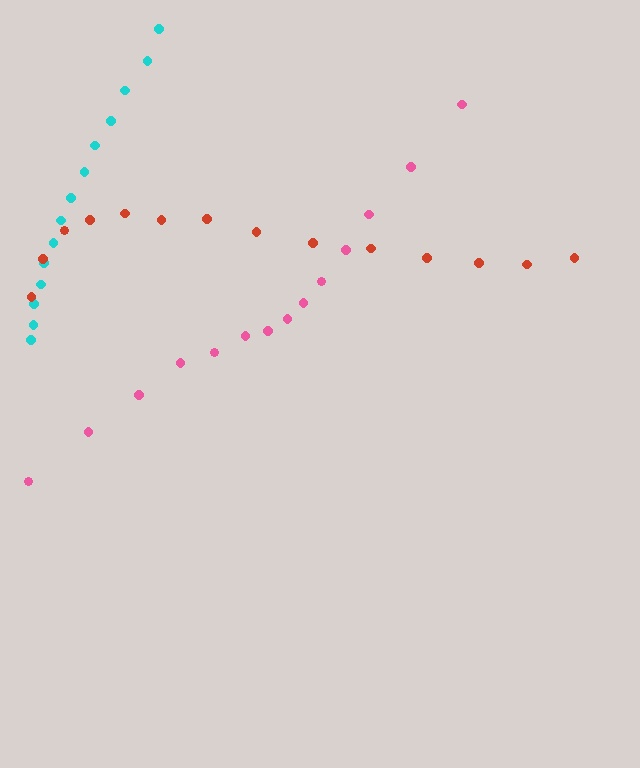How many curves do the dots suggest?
There are 3 distinct paths.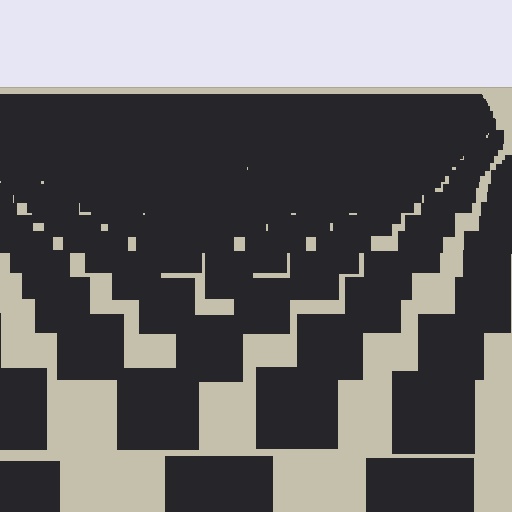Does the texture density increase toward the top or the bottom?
Density increases toward the top.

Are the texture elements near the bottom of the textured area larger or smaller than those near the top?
Larger. Near the bottom, elements are closer to the viewer and appear at a bigger on-screen size.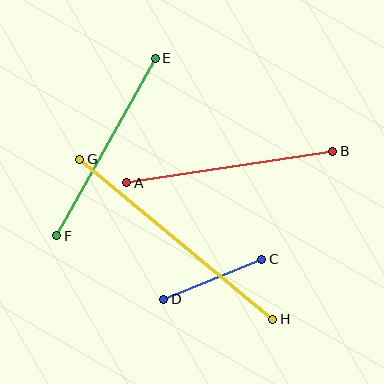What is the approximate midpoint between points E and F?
The midpoint is at approximately (106, 147) pixels.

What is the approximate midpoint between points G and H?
The midpoint is at approximately (176, 239) pixels.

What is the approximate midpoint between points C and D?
The midpoint is at approximately (213, 279) pixels.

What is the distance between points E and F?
The distance is approximately 203 pixels.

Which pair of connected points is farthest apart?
Points G and H are farthest apart.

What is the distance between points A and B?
The distance is approximately 208 pixels.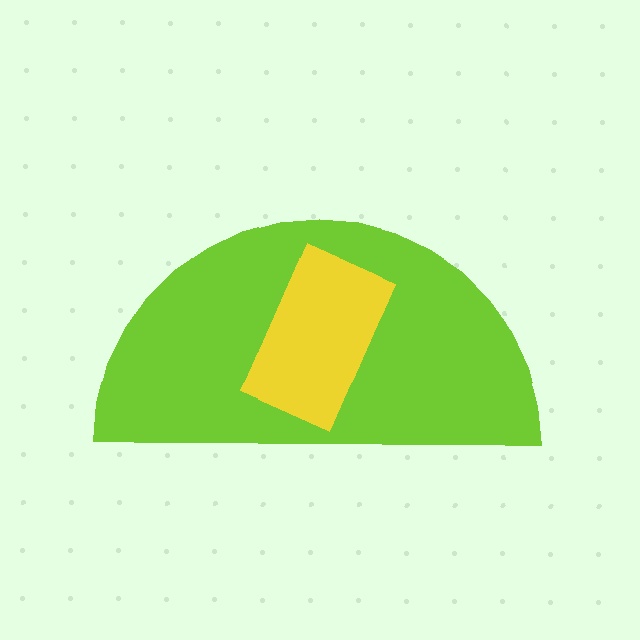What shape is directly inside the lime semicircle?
The yellow rectangle.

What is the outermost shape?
The lime semicircle.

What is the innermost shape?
The yellow rectangle.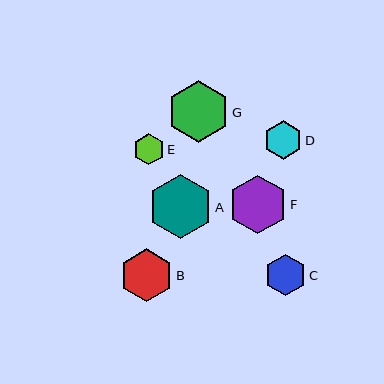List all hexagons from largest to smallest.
From largest to smallest: A, G, F, B, C, D, E.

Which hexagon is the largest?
Hexagon A is the largest with a size of approximately 65 pixels.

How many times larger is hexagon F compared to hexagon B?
Hexagon F is approximately 1.1 times the size of hexagon B.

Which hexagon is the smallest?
Hexagon E is the smallest with a size of approximately 31 pixels.